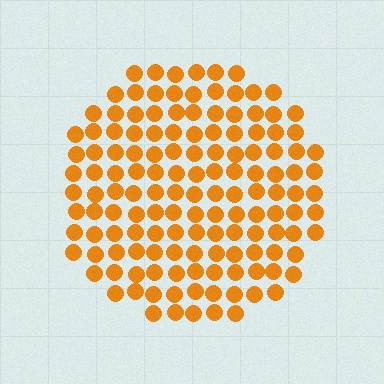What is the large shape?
The large shape is a circle.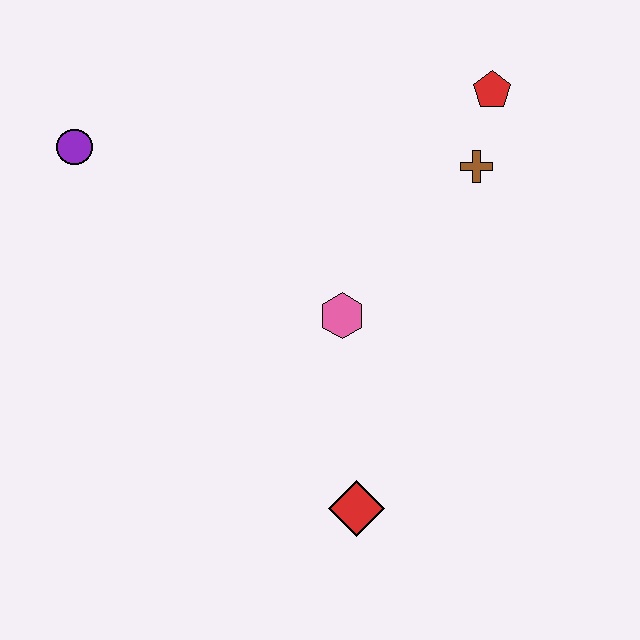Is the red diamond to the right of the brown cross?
No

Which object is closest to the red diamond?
The pink hexagon is closest to the red diamond.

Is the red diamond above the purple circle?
No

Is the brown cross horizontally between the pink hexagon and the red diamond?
No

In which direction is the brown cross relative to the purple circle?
The brown cross is to the right of the purple circle.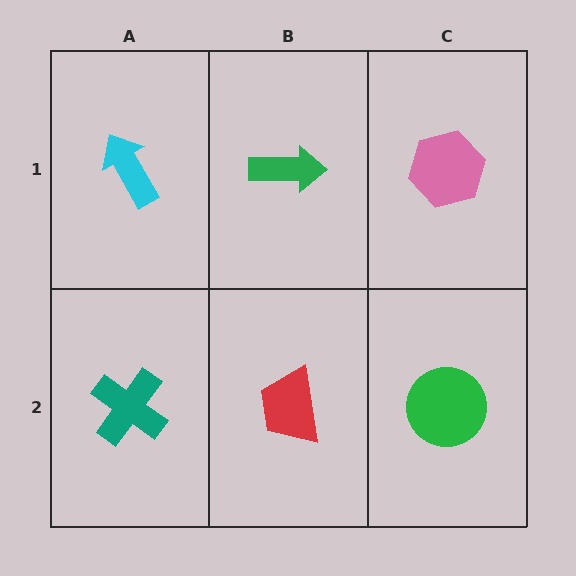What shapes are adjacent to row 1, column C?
A green circle (row 2, column C), a green arrow (row 1, column B).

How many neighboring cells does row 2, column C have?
2.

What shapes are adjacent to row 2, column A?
A cyan arrow (row 1, column A), a red trapezoid (row 2, column B).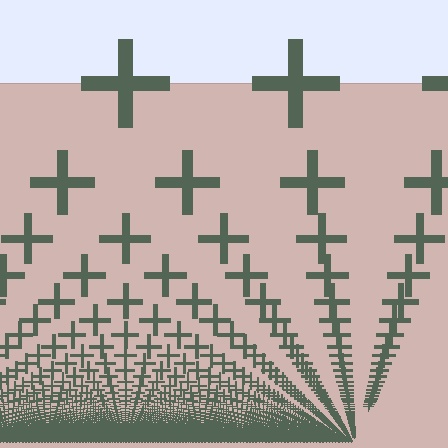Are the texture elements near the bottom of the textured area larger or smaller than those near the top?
Smaller. The gradient is inverted — elements near the bottom are smaller and denser.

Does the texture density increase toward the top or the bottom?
Density increases toward the bottom.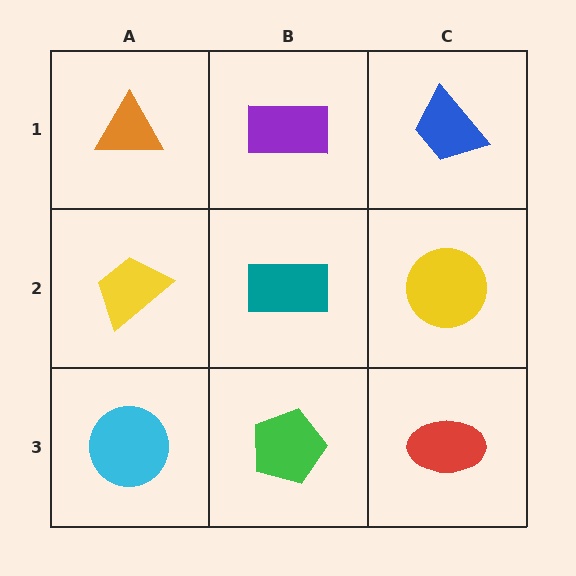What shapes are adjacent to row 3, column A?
A yellow trapezoid (row 2, column A), a green pentagon (row 3, column B).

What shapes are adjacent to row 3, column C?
A yellow circle (row 2, column C), a green pentagon (row 3, column B).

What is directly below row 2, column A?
A cyan circle.